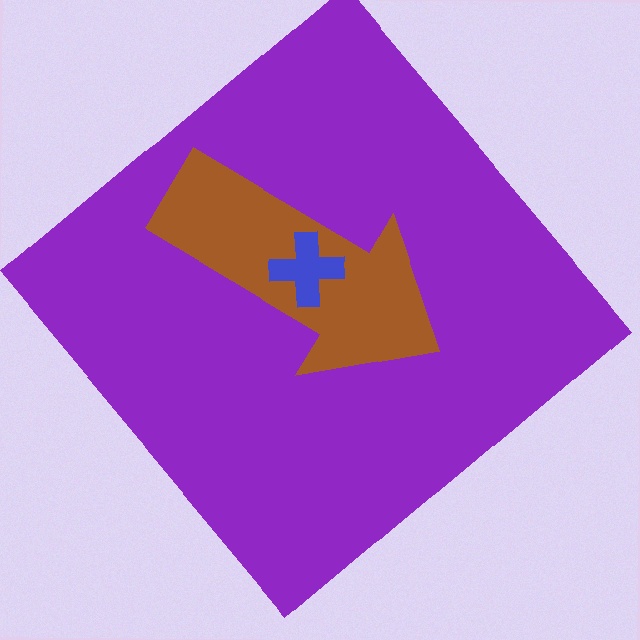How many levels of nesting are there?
3.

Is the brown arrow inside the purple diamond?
Yes.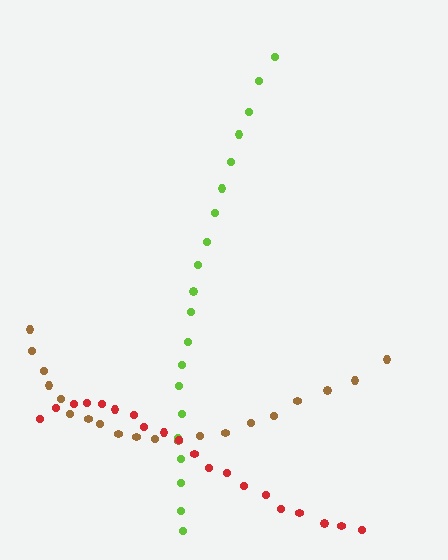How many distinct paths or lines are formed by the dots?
There are 3 distinct paths.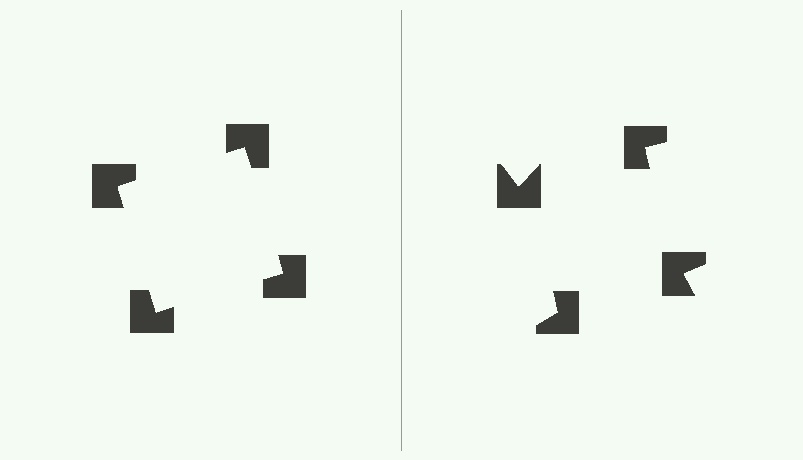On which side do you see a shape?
An illusory square appears on the left side. On the right side the wedge cuts are rotated, so no coherent shape forms.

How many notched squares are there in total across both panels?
8 — 4 on each side.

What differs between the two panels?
The notched squares are positioned identically on both sides; only the wedge orientations differ. On the left they align to a square; on the right they are misaligned.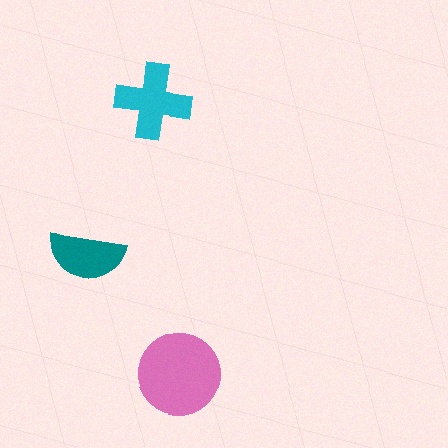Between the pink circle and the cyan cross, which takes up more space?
The pink circle.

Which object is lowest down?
The pink circle is bottommost.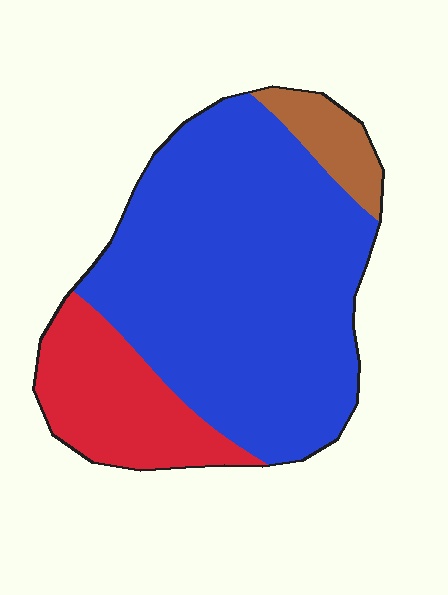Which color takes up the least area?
Brown, at roughly 10%.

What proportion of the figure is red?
Red covers about 20% of the figure.